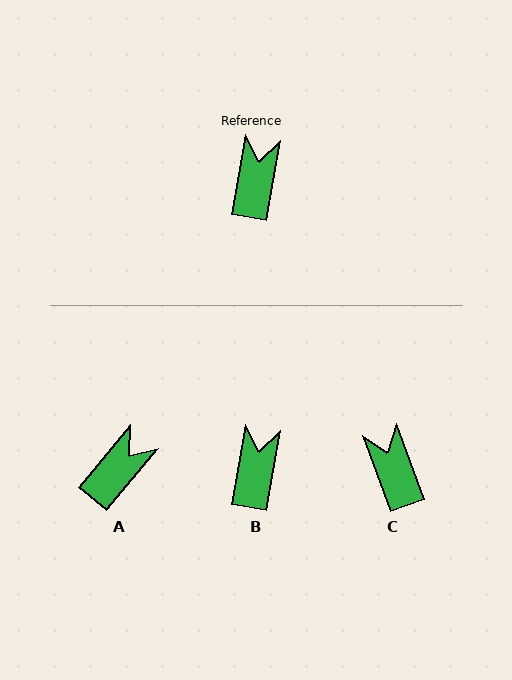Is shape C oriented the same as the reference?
No, it is off by about 30 degrees.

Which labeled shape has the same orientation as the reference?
B.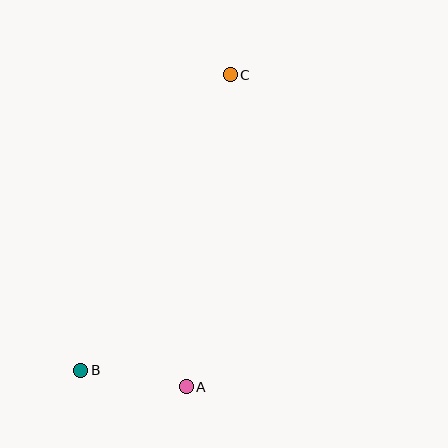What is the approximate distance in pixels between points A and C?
The distance between A and C is approximately 315 pixels.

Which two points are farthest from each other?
Points B and C are farthest from each other.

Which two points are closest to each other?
Points A and B are closest to each other.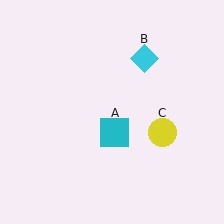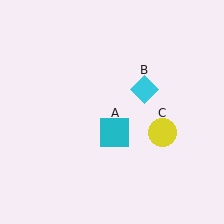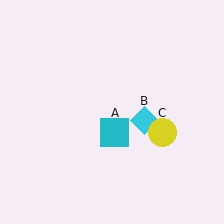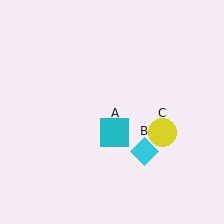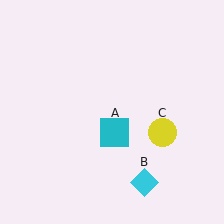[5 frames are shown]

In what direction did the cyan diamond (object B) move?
The cyan diamond (object B) moved down.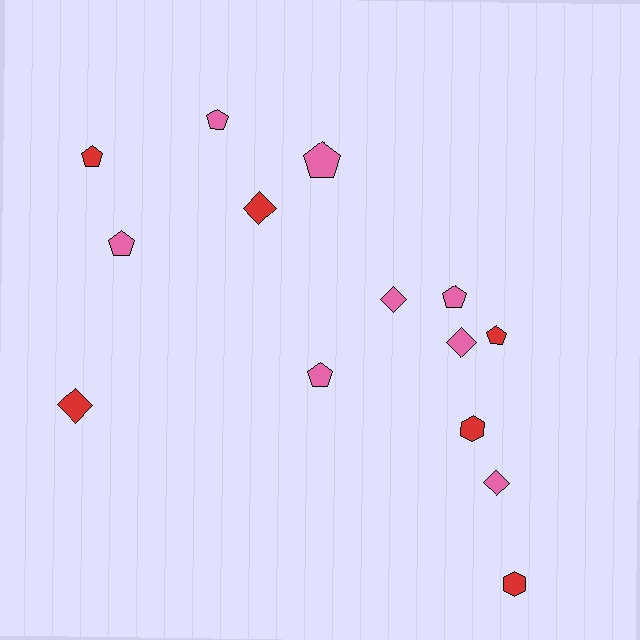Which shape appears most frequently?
Pentagon, with 7 objects.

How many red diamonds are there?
There are 2 red diamonds.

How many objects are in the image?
There are 14 objects.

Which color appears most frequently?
Pink, with 8 objects.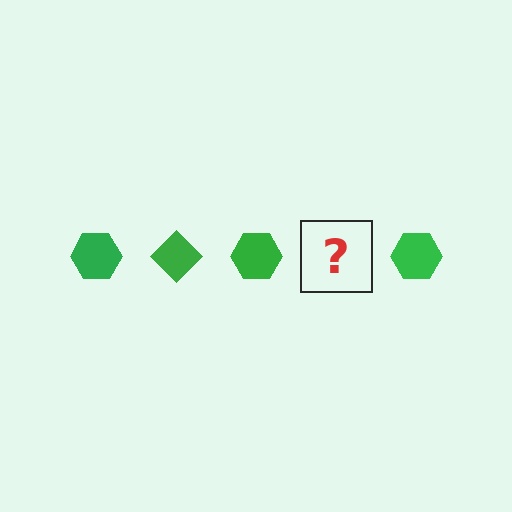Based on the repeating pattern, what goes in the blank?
The blank should be a green diamond.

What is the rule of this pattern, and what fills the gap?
The rule is that the pattern cycles through hexagon, diamond shapes in green. The gap should be filled with a green diamond.